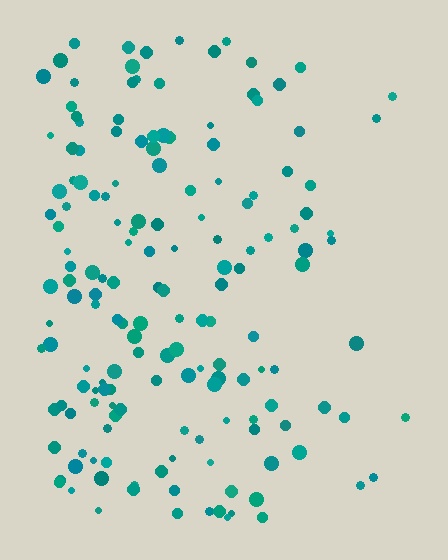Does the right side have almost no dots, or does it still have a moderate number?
Still a moderate number, just noticeably fewer than the left.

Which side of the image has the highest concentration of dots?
The left.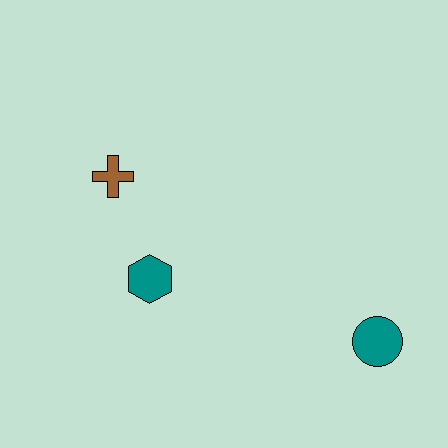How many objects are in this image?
There are 3 objects.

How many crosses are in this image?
There is 1 cross.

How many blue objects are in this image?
There are no blue objects.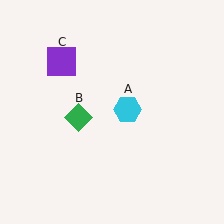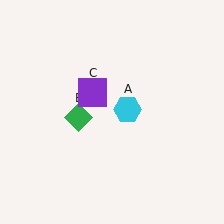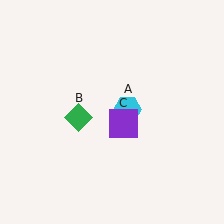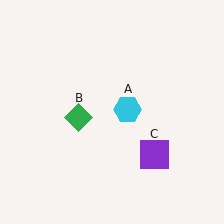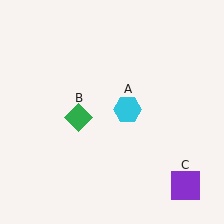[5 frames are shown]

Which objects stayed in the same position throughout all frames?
Cyan hexagon (object A) and green diamond (object B) remained stationary.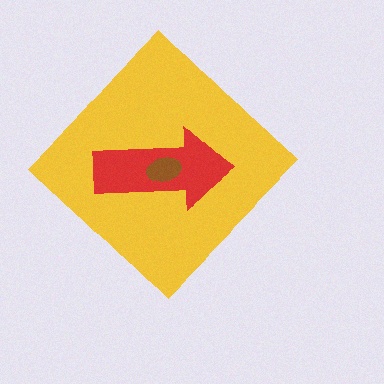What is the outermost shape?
The yellow diamond.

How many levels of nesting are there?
3.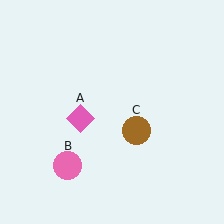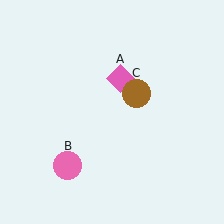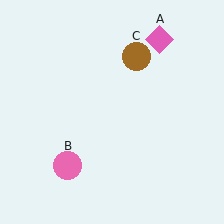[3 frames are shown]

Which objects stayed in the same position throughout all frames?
Pink circle (object B) remained stationary.